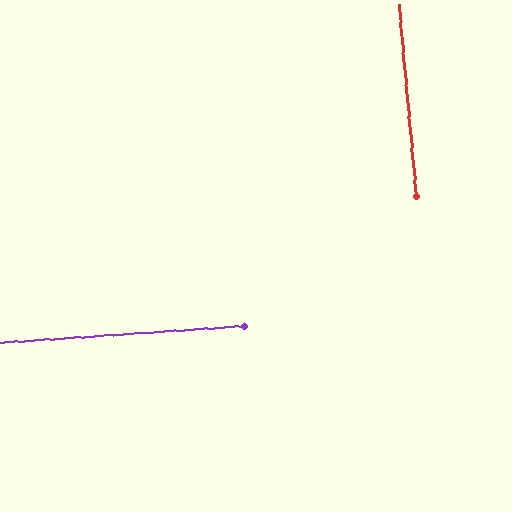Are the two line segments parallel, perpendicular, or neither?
Perpendicular — they meet at approximately 89°.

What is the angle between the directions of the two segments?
Approximately 89 degrees.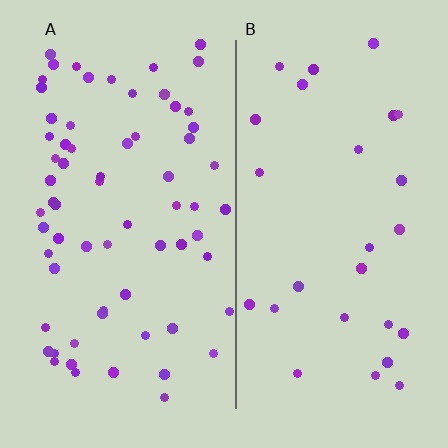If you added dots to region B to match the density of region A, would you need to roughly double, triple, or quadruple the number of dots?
Approximately double.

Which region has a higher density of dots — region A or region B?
A (the left).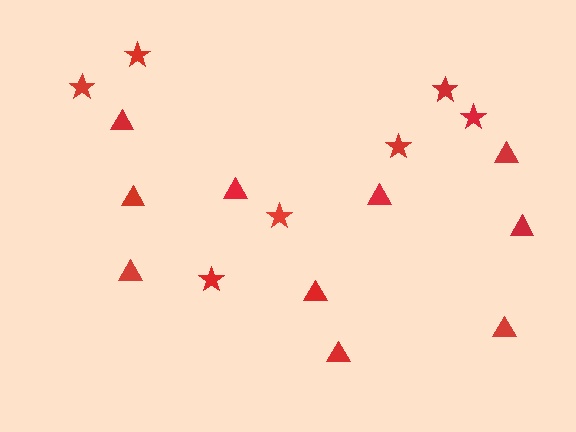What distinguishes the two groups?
There are 2 groups: one group of stars (7) and one group of triangles (10).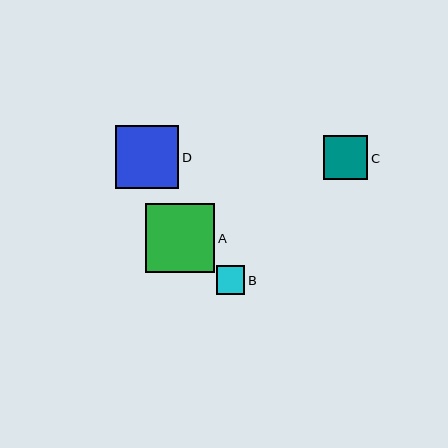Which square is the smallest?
Square B is the smallest with a size of approximately 28 pixels.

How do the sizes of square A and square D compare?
Square A and square D are approximately the same size.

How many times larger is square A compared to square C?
Square A is approximately 1.6 times the size of square C.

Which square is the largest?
Square A is the largest with a size of approximately 69 pixels.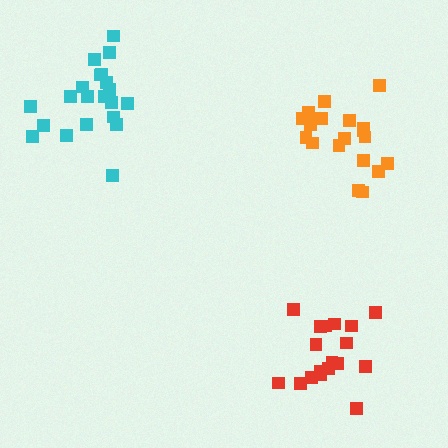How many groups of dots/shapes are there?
There are 3 groups.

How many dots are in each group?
Group 1: 18 dots, Group 2: 19 dots, Group 3: 21 dots (58 total).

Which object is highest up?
The cyan cluster is topmost.